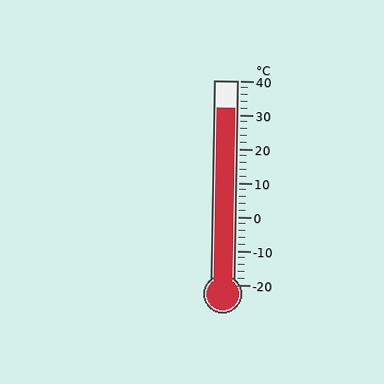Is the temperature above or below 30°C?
The temperature is above 30°C.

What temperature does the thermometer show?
The thermometer shows approximately 32°C.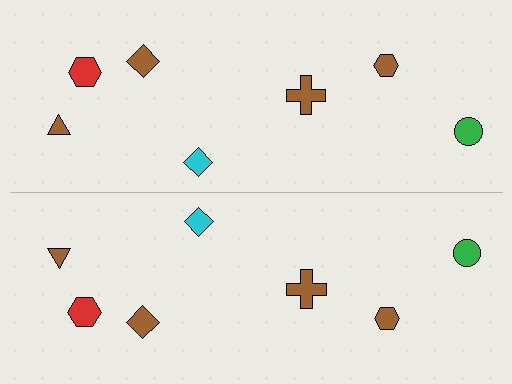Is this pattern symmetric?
Yes, this pattern has bilateral (reflection) symmetry.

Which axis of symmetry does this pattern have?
The pattern has a horizontal axis of symmetry running through the center of the image.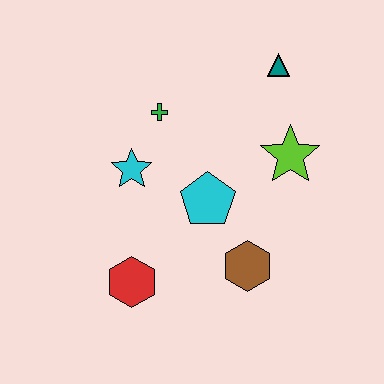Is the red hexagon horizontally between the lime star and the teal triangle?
No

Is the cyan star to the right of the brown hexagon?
No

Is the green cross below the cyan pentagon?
No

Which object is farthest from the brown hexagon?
The teal triangle is farthest from the brown hexagon.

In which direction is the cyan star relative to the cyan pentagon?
The cyan star is to the left of the cyan pentagon.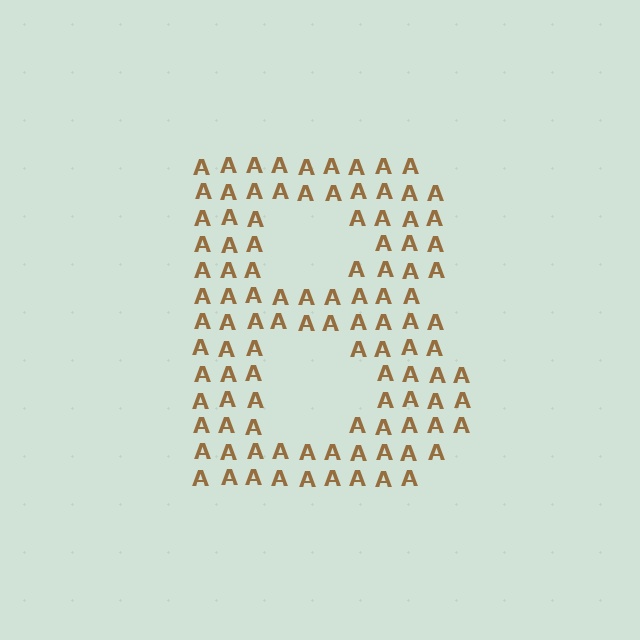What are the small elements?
The small elements are letter A's.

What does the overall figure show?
The overall figure shows the letter B.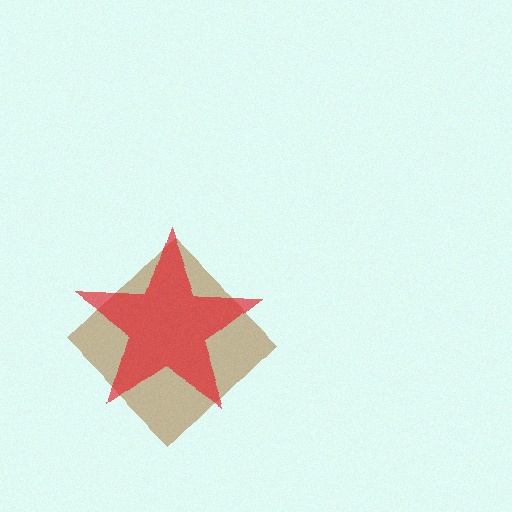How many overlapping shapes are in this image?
There are 2 overlapping shapes in the image.